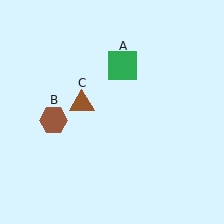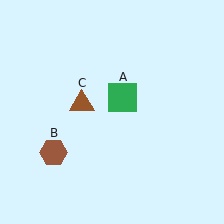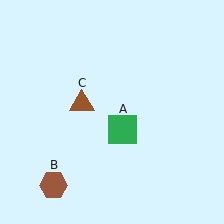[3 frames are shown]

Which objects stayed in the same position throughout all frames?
Brown triangle (object C) remained stationary.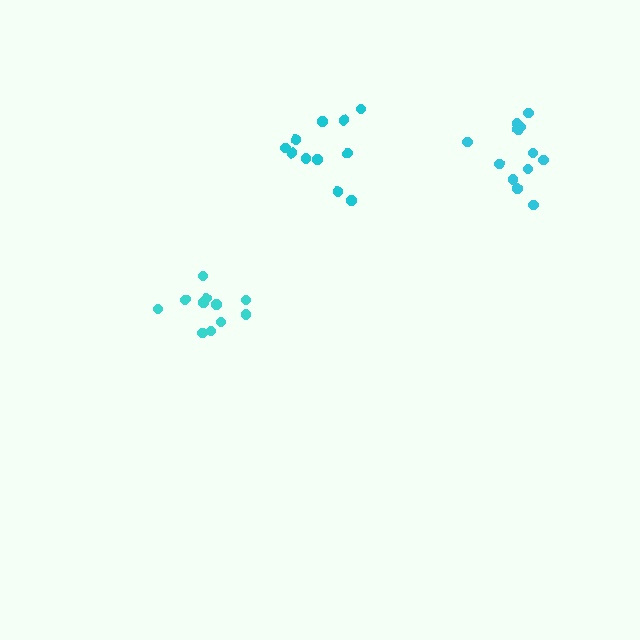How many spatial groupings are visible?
There are 3 spatial groupings.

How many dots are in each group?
Group 1: 11 dots, Group 2: 12 dots, Group 3: 11 dots (34 total).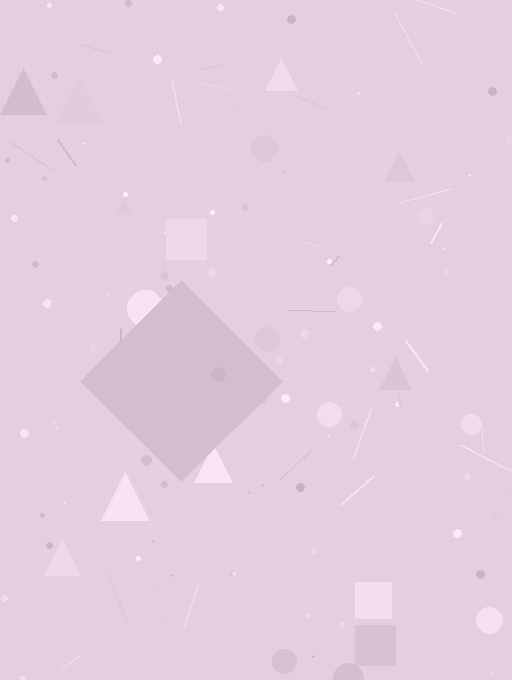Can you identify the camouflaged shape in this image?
The camouflaged shape is a diamond.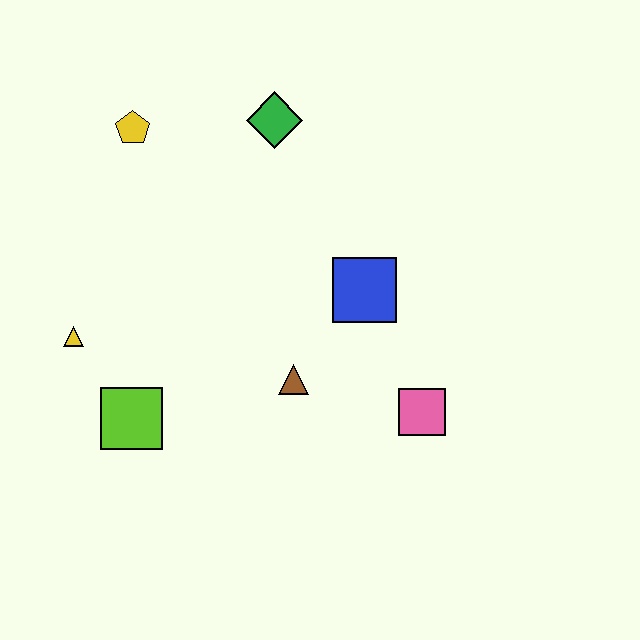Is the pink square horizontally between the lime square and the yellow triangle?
No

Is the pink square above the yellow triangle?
No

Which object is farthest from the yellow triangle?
The pink square is farthest from the yellow triangle.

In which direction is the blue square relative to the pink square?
The blue square is above the pink square.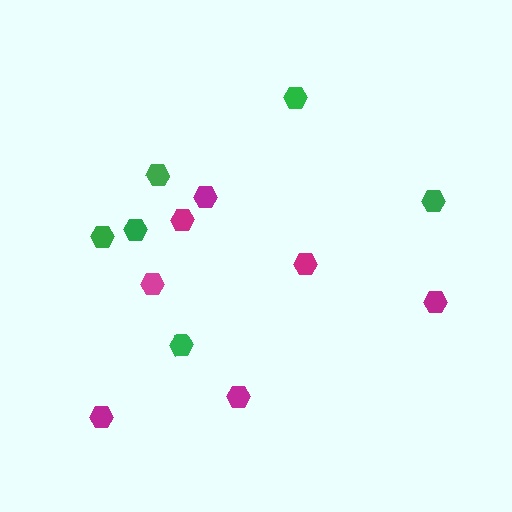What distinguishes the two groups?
There are 2 groups: one group of magenta hexagons (7) and one group of green hexagons (6).